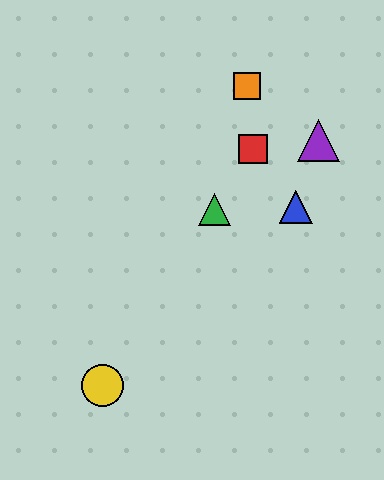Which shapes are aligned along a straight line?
The red square, the green triangle, the yellow circle are aligned along a straight line.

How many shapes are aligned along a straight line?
3 shapes (the red square, the green triangle, the yellow circle) are aligned along a straight line.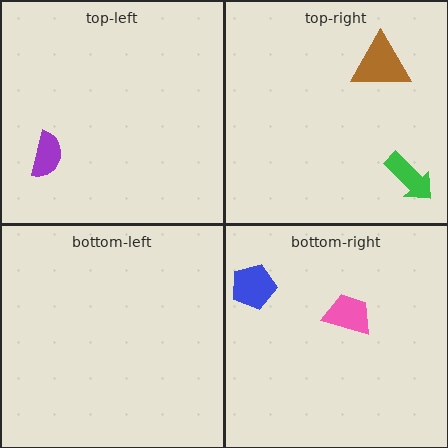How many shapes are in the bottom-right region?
2.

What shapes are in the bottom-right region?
The pink trapezoid, the blue pentagon.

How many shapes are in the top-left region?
1.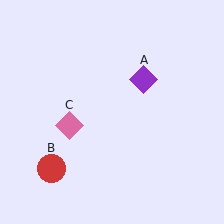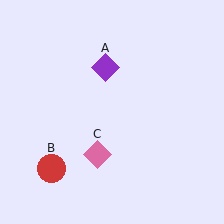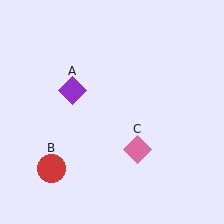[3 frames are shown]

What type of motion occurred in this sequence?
The purple diamond (object A), pink diamond (object C) rotated counterclockwise around the center of the scene.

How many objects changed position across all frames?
2 objects changed position: purple diamond (object A), pink diamond (object C).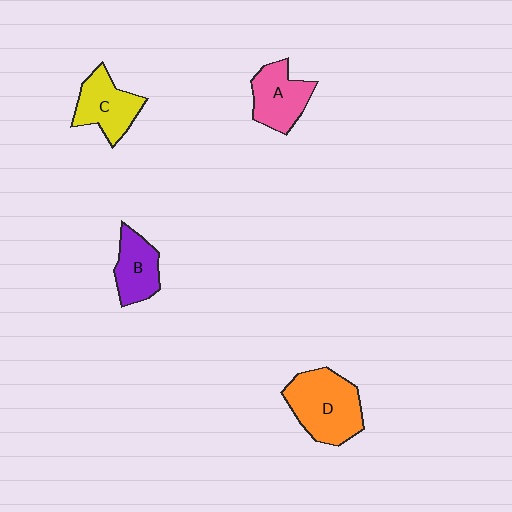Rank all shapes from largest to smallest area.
From largest to smallest: D (orange), C (yellow), A (pink), B (purple).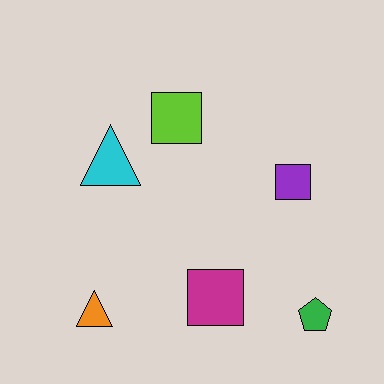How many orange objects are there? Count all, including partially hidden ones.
There is 1 orange object.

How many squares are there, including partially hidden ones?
There are 3 squares.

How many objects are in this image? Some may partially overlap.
There are 6 objects.